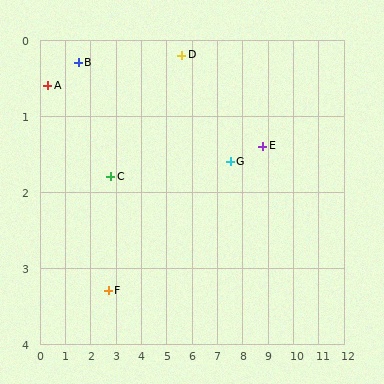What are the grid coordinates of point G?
Point G is at approximately (7.5, 1.6).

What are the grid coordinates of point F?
Point F is at approximately (2.7, 3.3).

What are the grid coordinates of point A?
Point A is at approximately (0.3, 0.6).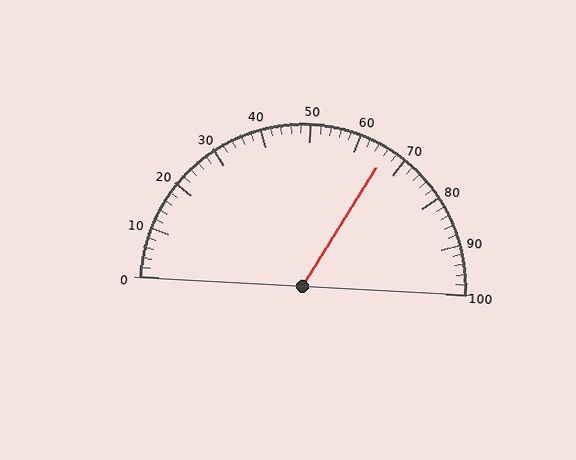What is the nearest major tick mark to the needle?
The nearest major tick mark is 70.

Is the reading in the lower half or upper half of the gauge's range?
The reading is in the upper half of the range (0 to 100).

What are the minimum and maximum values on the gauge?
The gauge ranges from 0 to 100.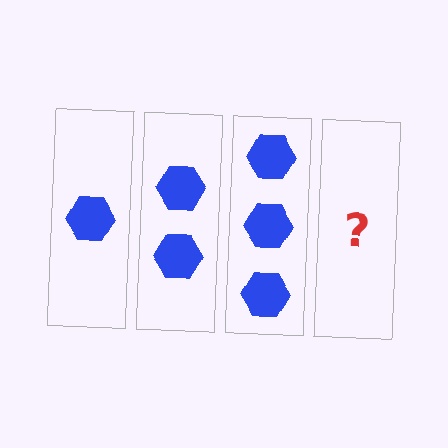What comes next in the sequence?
The next element should be 4 hexagons.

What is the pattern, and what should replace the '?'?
The pattern is that each step adds one more hexagon. The '?' should be 4 hexagons.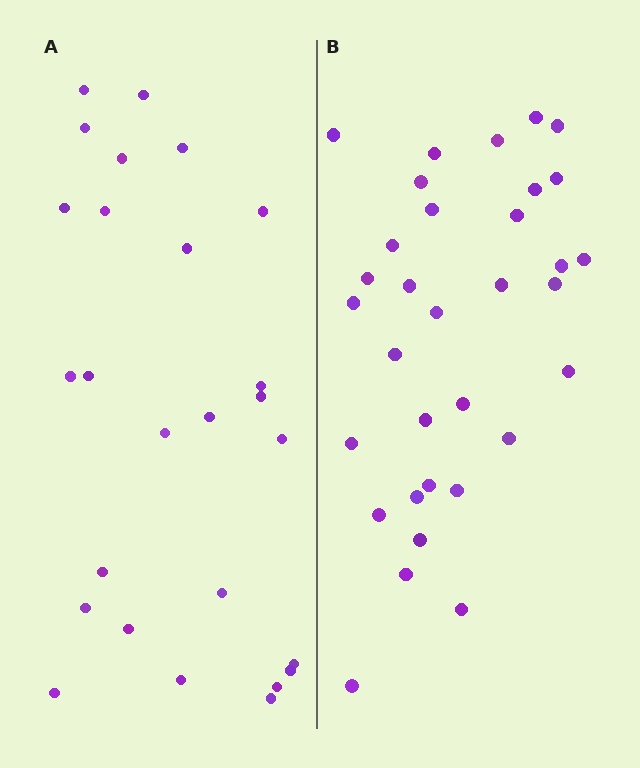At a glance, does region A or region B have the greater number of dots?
Region B (the right region) has more dots.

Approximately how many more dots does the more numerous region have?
Region B has roughly 8 or so more dots than region A.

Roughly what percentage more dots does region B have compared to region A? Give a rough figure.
About 25% more.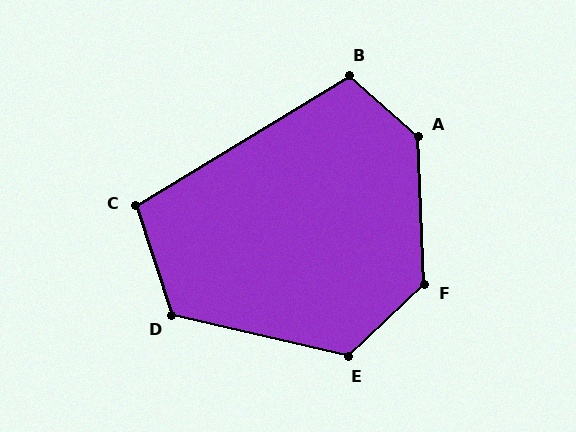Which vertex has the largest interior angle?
A, at approximately 134 degrees.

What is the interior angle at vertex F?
Approximately 131 degrees (obtuse).